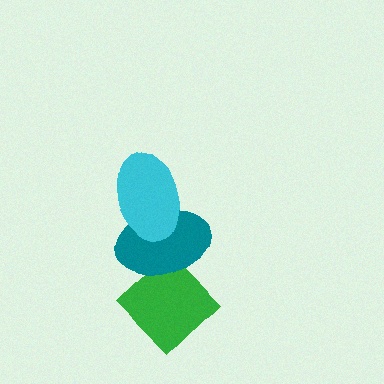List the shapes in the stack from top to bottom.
From top to bottom: the cyan ellipse, the teal ellipse, the green diamond.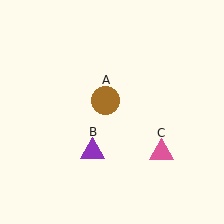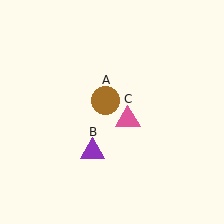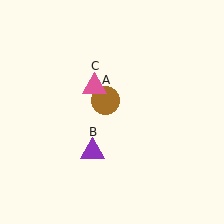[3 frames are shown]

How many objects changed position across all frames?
1 object changed position: pink triangle (object C).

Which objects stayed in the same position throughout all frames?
Brown circle (object A) and purple triangle (object B) remained stationary.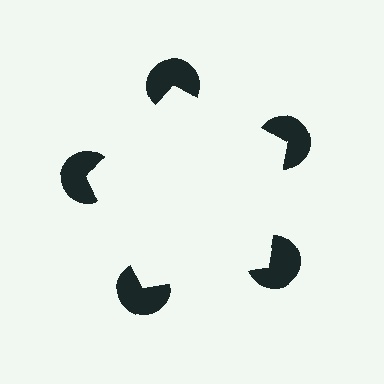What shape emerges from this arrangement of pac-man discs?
An illusory pentagon — its edges are inferred from the aligned wedge cuts in the pac-man discs, not physically drawn.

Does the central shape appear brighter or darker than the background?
It typically appears slightly brighter than the background, even though no actual brightness change is drawn.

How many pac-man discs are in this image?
There are 5 — one at each vertex of the illusory pentagon.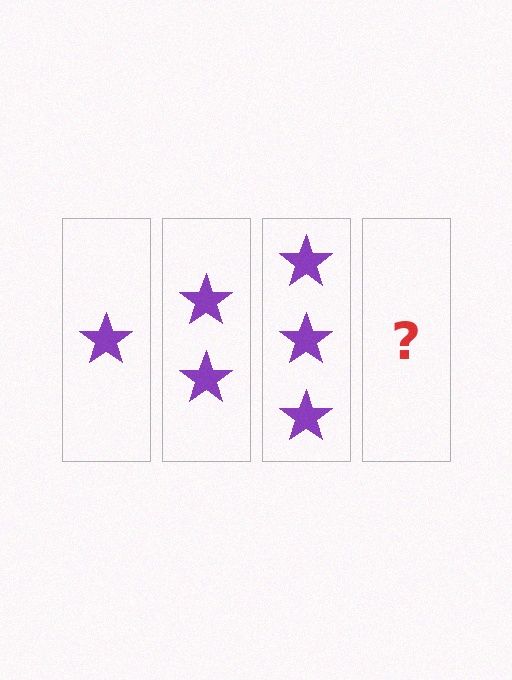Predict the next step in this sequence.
The next step is 4 stars.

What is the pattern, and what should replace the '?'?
The pattern is that each step adds one more star. The '?' should be 4 stars.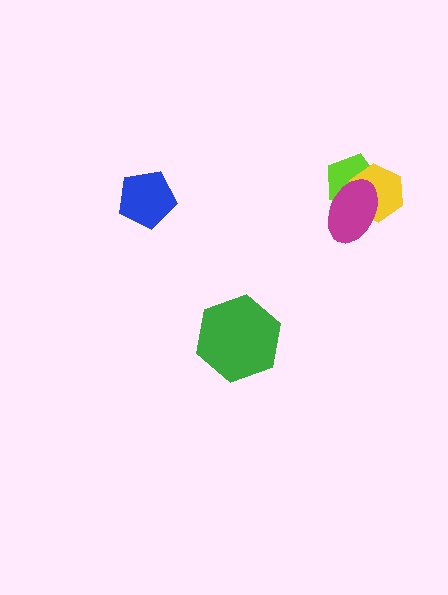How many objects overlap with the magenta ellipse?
2 objects overlap with the magenta ellipse.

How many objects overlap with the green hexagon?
0 objects overlap with the green hexagon.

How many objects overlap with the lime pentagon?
2 objects overlap with the lime pentagon.